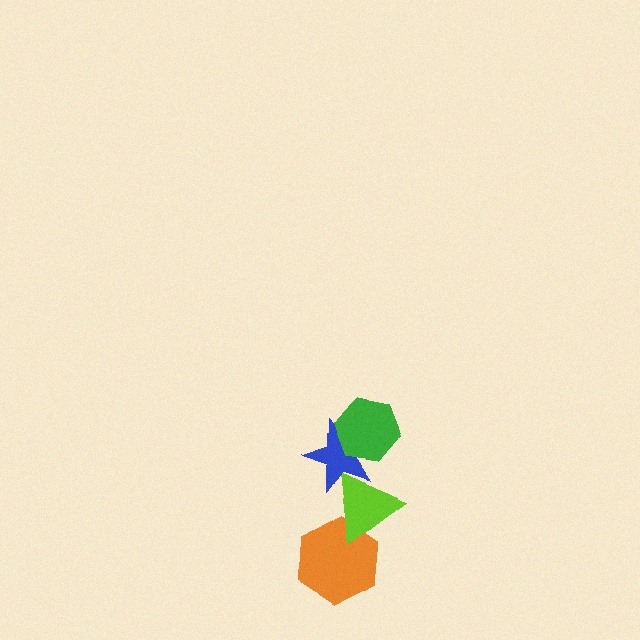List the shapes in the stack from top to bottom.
From top to bottom: the green hexagon, the blue star, the lime triangle, the orange hexagon.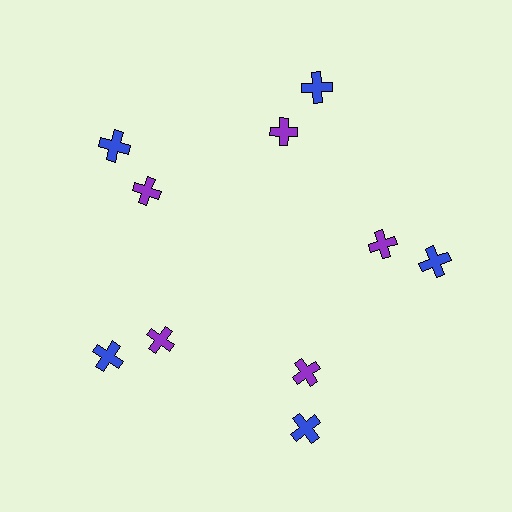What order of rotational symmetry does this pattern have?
This pattern has 5-fold rotational symmetry.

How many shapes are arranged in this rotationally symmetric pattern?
There are 10 shapes, arranged in 5 groups of 2.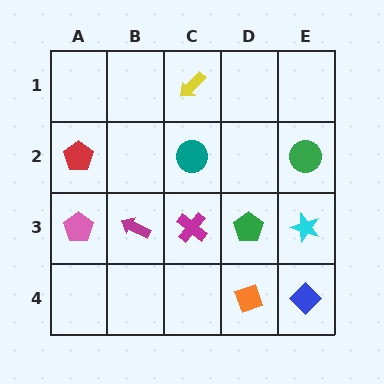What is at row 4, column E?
A blue diamond.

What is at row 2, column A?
A red pentagon.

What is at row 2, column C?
A teal circle.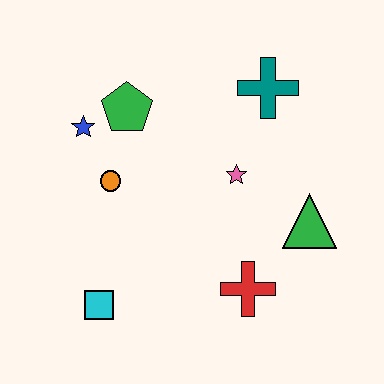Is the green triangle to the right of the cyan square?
Yes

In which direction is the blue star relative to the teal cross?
The blue star is to the left of the teal cross.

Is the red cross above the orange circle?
No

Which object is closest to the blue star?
The green pentagon is closest to the blue star.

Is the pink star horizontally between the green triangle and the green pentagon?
Yes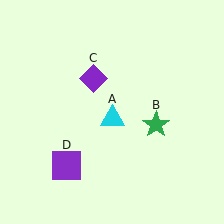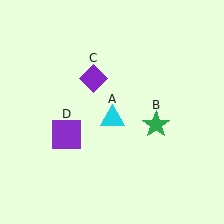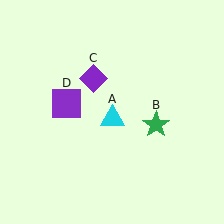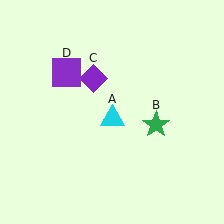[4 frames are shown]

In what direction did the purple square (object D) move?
The purple square (object D) moved up.